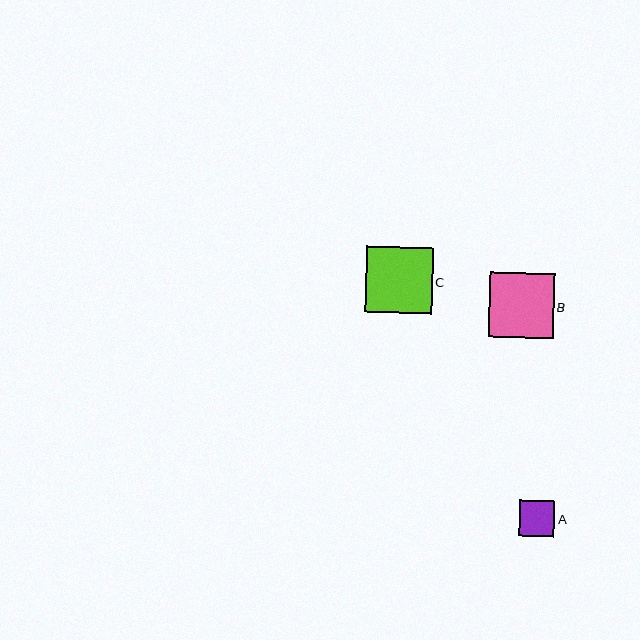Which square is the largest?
Square C is the largest with a size of approximately 66 pixels.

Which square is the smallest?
Square A is the smallest with a size of approximately 36 pixels.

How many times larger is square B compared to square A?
Square B is approximately 1.8 times the size of square A.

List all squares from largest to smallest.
From largest to smallest: C, B, A.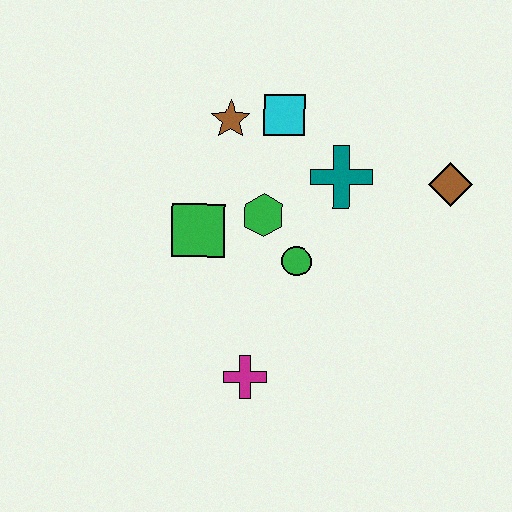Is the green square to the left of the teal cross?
Yes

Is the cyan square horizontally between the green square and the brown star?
No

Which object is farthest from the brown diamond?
The magenta cross is farthest from the brown diamond.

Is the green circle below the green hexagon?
Yes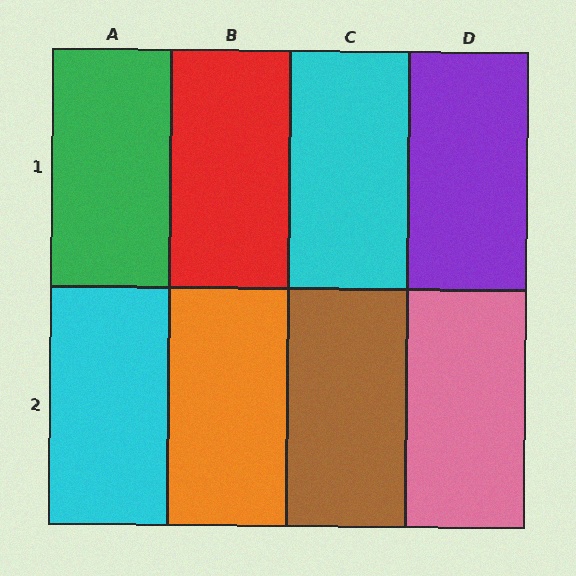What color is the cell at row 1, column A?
Green.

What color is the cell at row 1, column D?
Purple.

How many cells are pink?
1 cell is pink.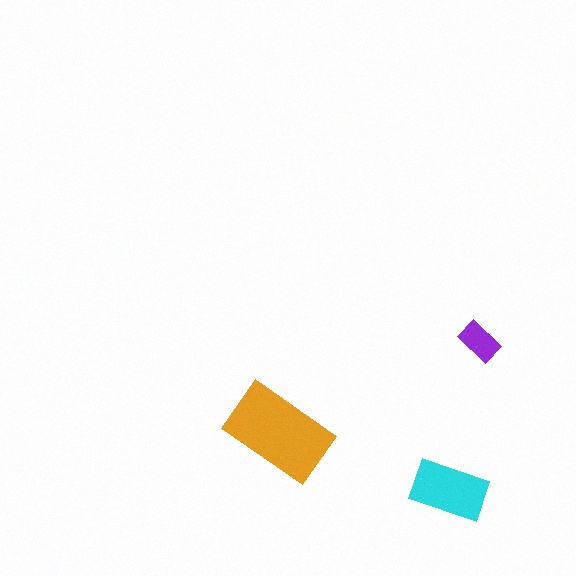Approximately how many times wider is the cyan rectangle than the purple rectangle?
About 2 times wider.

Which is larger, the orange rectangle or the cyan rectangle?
The orange one.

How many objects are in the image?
There are 3 objects in the image.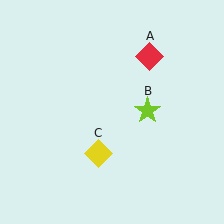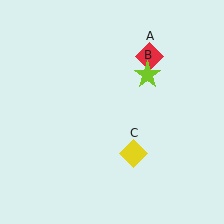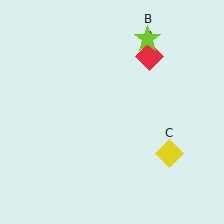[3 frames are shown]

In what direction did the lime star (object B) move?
The lime star (object B) moved up.